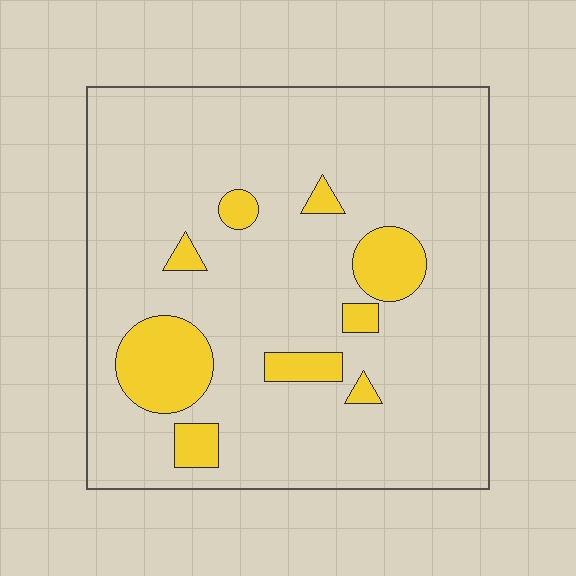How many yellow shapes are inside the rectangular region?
9.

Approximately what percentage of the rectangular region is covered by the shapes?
Approximately 15%.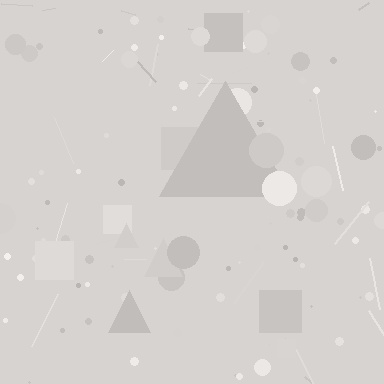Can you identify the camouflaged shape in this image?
The camouflaged shape is a triangle.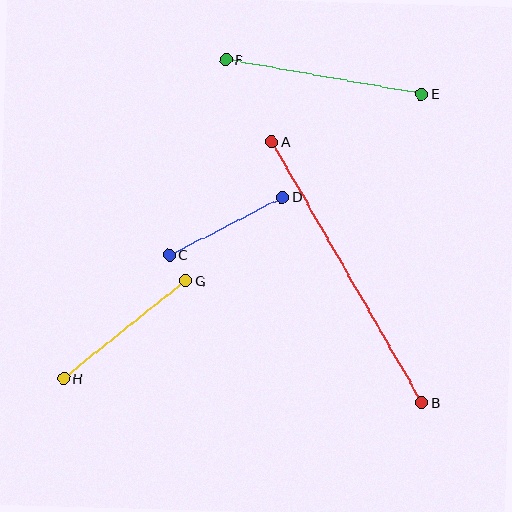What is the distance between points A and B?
The distance is approximately 301 pixels.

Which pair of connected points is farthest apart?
Points A and B are farthest apart.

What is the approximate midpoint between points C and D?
The midpoint is at approximately (226, 226) pixels.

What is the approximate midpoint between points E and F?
The midpoint is at approximately (324, 77) pixels.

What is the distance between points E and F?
The distance is approximately 198 pixels.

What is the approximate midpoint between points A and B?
The midpoint is at approximately (347, 272) pixels.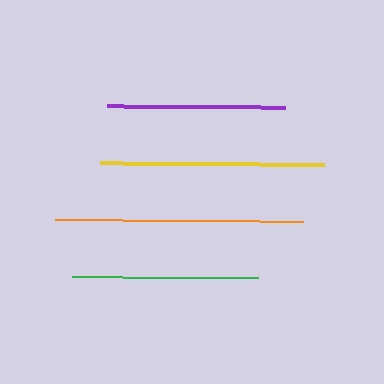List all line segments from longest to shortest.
From longest to shortest: orange, yellow, green, purple.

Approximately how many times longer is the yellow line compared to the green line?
The yellow line is approximately 1.2 times the length of the green line.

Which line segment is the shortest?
The purple line is the shortest at approximately 178 pixels.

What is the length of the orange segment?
The orange segment is approximately 248 pixels long.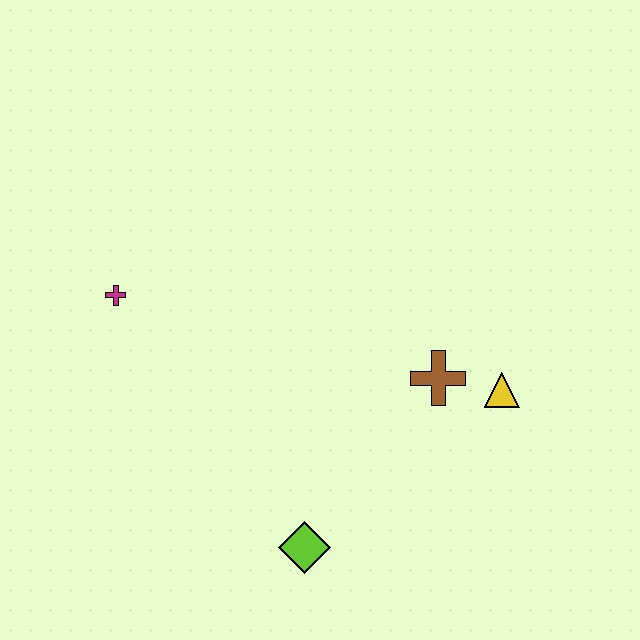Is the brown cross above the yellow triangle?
Yes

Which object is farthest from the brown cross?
The magenta cross is farthest from the brown cross.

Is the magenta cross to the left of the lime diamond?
Yes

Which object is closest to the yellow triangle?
The brown cross is closest to the yellow triangle.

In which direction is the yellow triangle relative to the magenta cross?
The yellow triangle is to the right of the magenta cross.